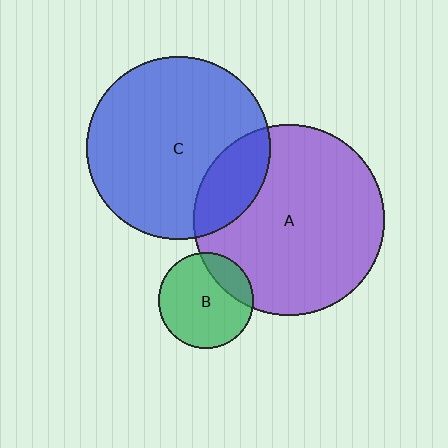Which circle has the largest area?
Circle A (purple).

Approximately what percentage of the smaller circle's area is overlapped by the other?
Approximately 20%.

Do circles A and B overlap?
Yes.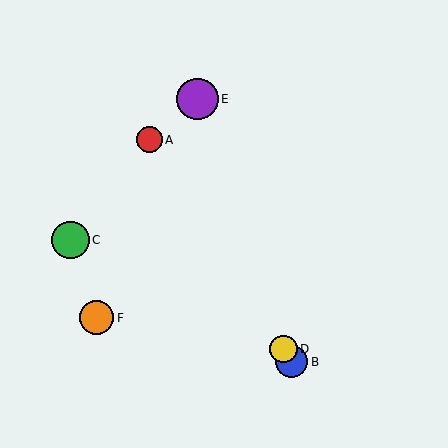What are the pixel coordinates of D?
Object D is at (283, 349).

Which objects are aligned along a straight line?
Objects A, B, D are aligned along a straight line.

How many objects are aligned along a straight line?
3 objects (A, B, D) are aligned along a straight line.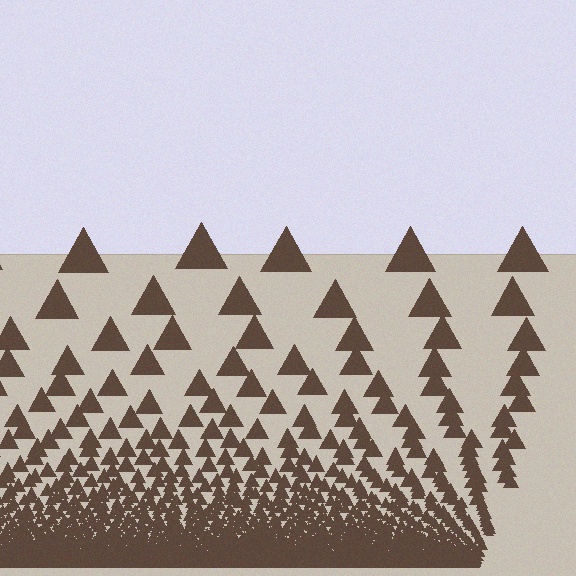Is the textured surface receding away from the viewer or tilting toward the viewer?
The surface appears to tilt toward the viewer. Texture elements get larger and sparser toward the top.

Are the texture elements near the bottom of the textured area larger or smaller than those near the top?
Smaller. The gradient is inverted — elements near the bottom are smaller and denser.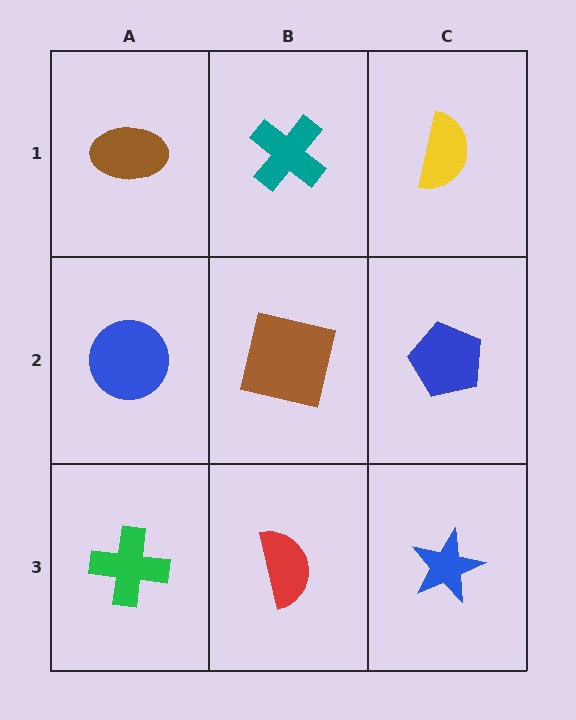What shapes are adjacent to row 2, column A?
A brown ellipse (row 1, column A), a green cross (row 3, column A), a brown square (row 2, column B).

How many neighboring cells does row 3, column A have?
2.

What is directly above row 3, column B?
A brown square.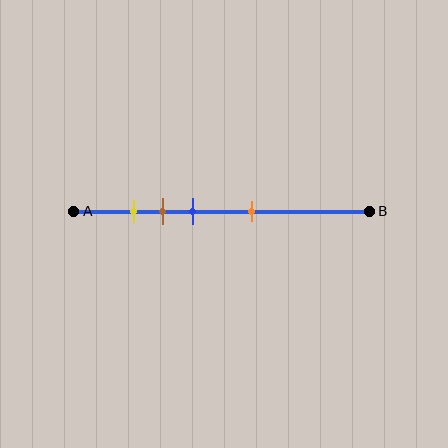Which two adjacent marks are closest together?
The yellow and brown marks are the closest adjacent pair.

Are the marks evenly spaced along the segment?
No, the marks are not evenly spaced.